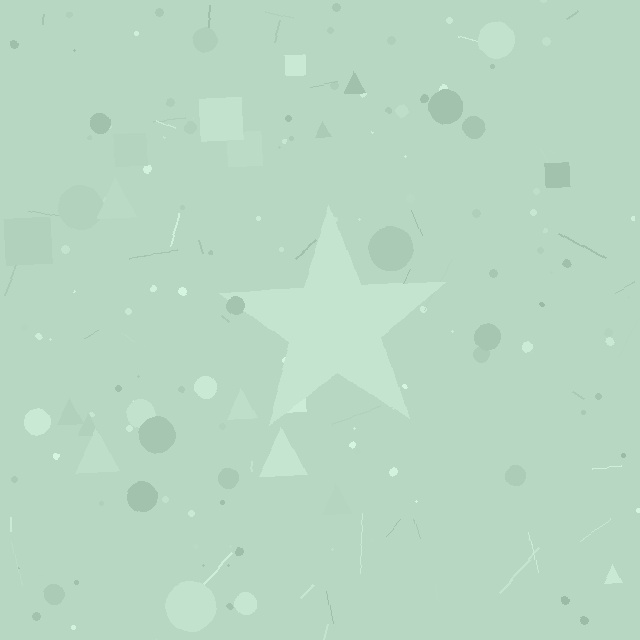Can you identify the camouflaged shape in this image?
The camouflaged shape is a star.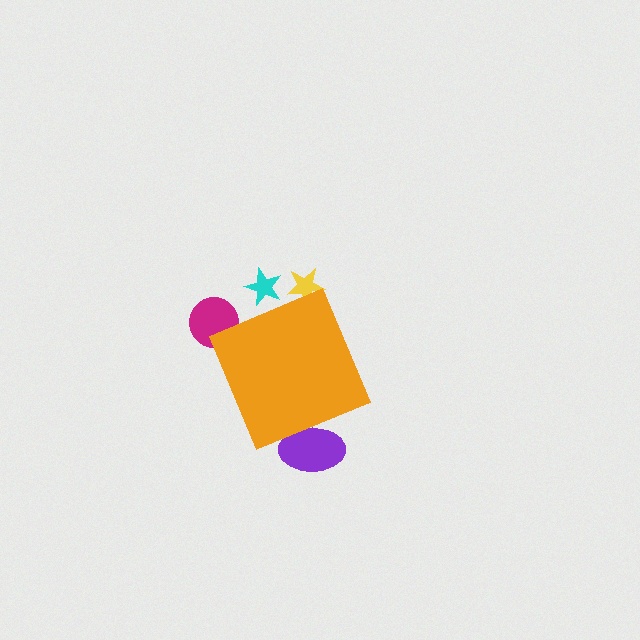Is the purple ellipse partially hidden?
Yes, the purple ellipse is partially hidden behind the orange diamond.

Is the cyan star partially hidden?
Yes, the cyan star is partially hidden behind the orange diamond.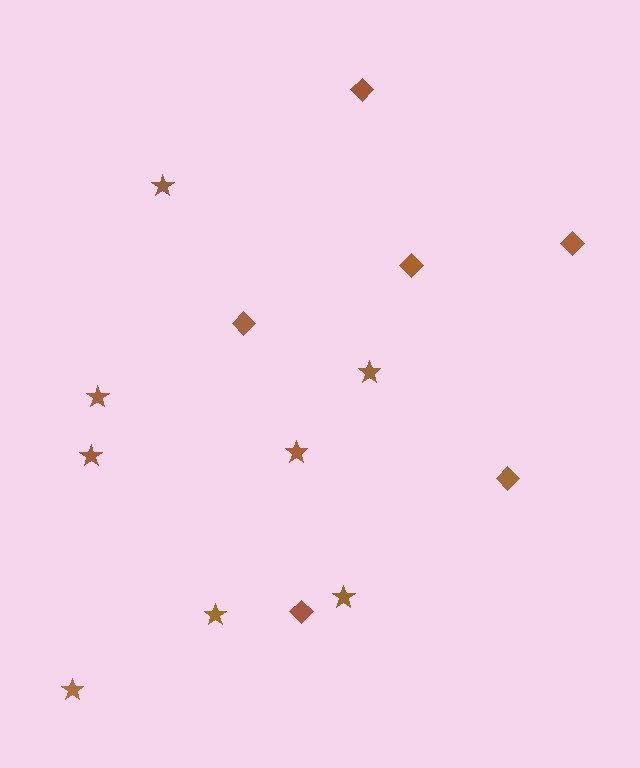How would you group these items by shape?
There are 2 groups: one group of diamonds (6) and one group of stars (8).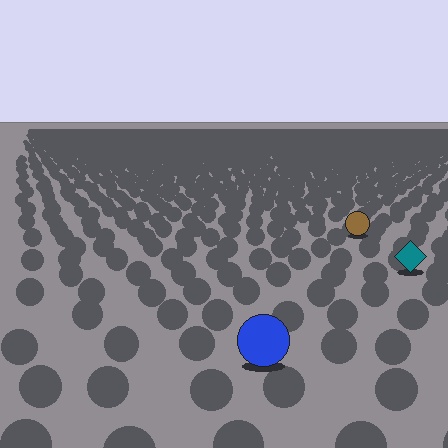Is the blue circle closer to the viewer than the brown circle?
Yes. The blue circle is closer — you can tell from the texture gradient: the ground texture is coarser near it.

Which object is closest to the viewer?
The blue circle is closest. The texture marks near it are larger and more spread out.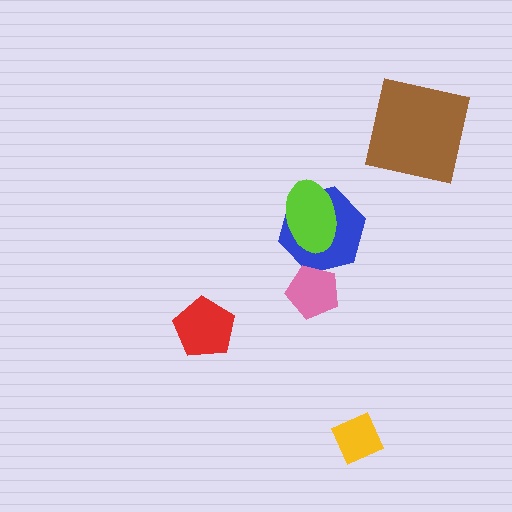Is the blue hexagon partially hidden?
Yes, it is partially covered by another shape.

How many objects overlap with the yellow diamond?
0 objects overlap with the yellow diamond.